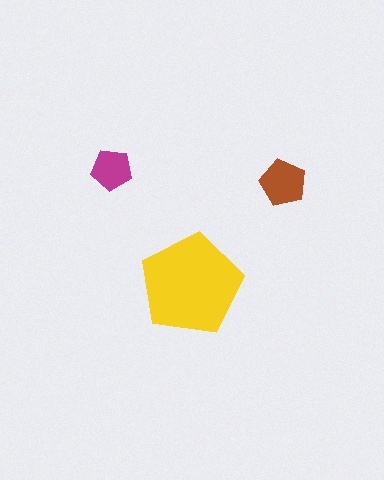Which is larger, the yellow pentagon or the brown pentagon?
The yellow one.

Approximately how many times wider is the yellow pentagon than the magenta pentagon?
About 2.5 times wider.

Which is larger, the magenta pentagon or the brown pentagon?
The brown one.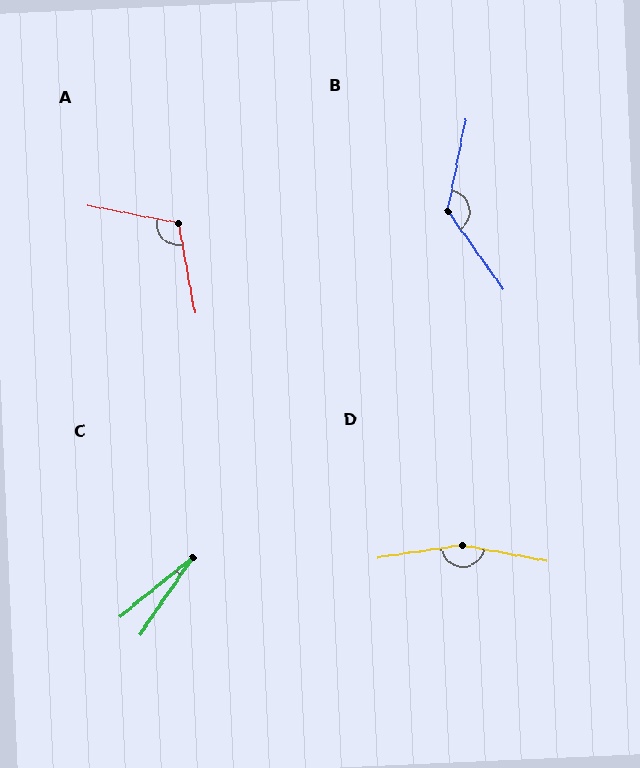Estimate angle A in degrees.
Approximately 111 degrees.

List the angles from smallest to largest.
C (16°), A (111°), B (134°), D (161°).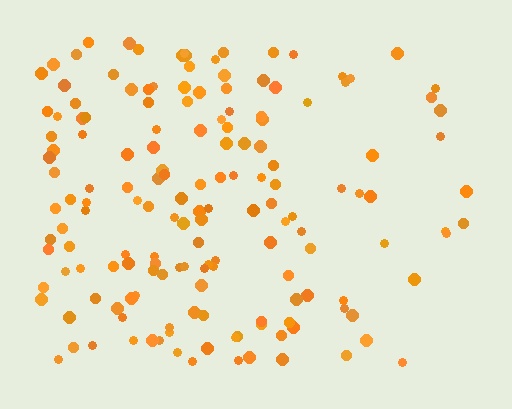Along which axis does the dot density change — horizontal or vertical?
Horizontal.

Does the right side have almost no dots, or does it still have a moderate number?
Still a moderate number, just noticeably fewer than the left.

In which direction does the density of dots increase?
From right to left, with the left side densest.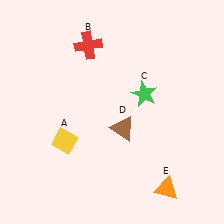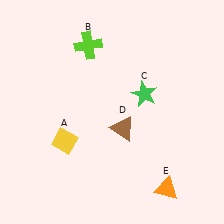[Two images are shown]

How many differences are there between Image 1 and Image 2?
There is 1 difference between the two images.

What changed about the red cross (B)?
In Image 1, B is red. In Image 2, it changed to lime.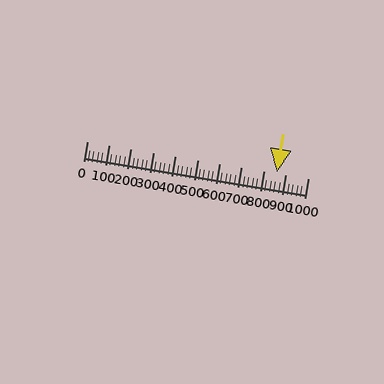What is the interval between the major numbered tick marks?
The major tick marks are spaced 100 units apart.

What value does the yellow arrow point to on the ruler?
The yellow arrow points to approximately 860.